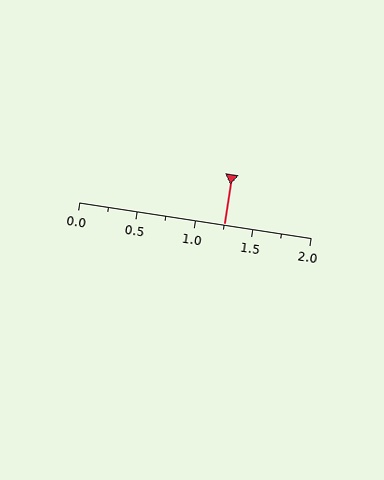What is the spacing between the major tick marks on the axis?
The major ticks are spaced 0.5 apart.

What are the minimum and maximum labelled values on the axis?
The axis runs from 0.0 to 2.0.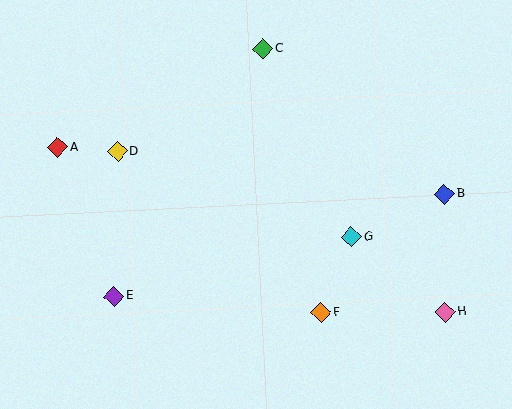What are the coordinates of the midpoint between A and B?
The midpoint between A and B is at (251, 171).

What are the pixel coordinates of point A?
Point A is at (58, 147).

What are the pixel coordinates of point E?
Point E is at (114, 296).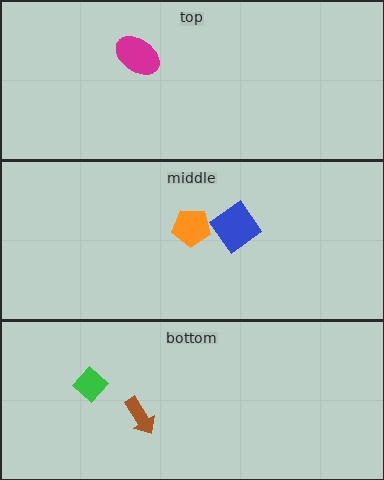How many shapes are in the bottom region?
2.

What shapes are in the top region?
The magenta ellipse.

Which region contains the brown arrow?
The bottom region.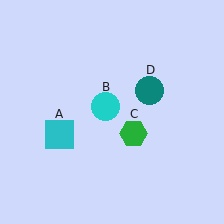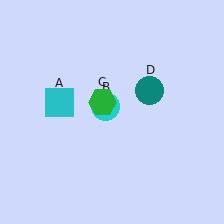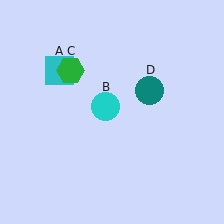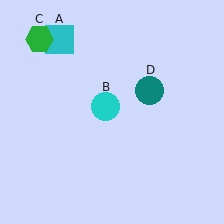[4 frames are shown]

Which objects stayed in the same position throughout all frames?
Cyan circle (object B) and teal circle (object D) remained stationary.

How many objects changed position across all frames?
2 objects changed position: cyan square (object A), green hexagon (object C).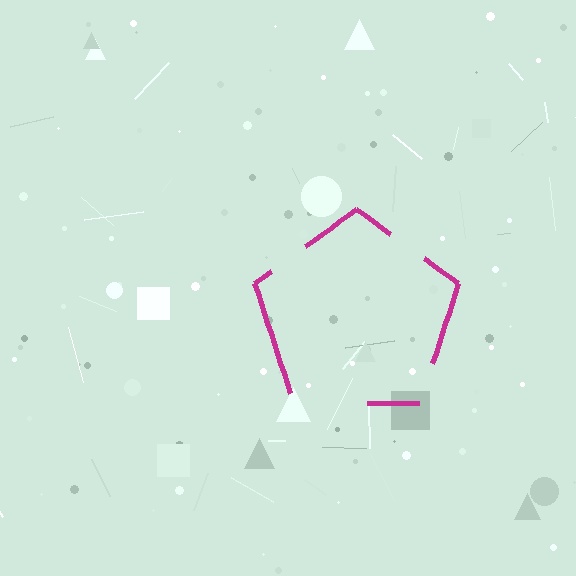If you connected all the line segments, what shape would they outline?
They would outline a pentagon.